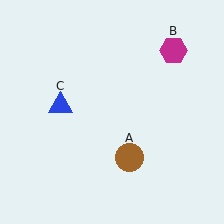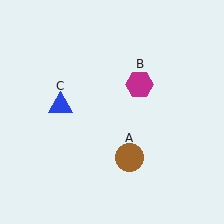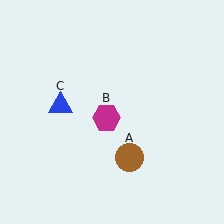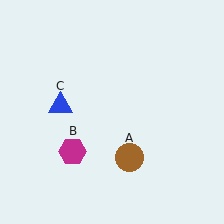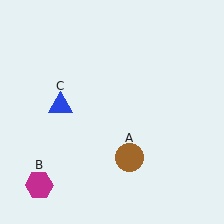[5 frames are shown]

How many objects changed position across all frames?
1 object changed position: magenta hexagon (object B).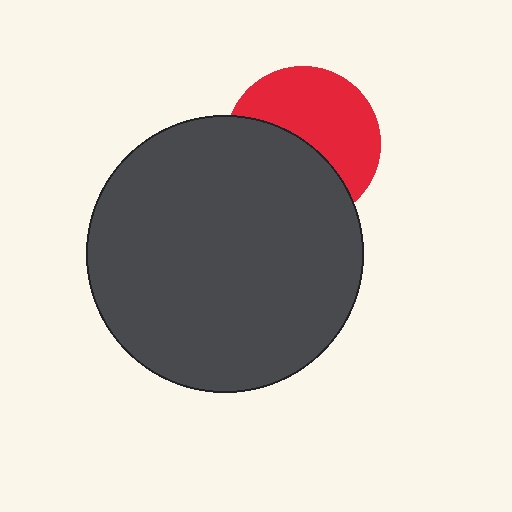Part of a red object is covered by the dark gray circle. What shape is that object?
It is a circle.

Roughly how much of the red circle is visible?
About half of it is visible (roughly 53%).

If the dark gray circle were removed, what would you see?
You would see the complete red circle.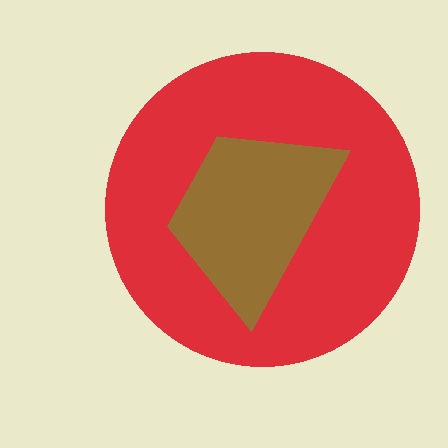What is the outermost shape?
The red circle.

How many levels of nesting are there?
2.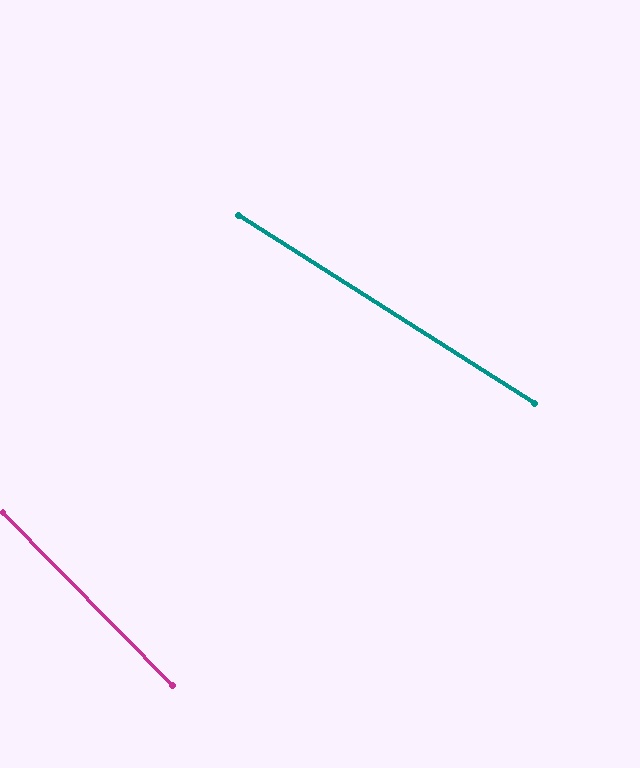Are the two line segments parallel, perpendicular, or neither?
Neither parallel nor perpendicular — they differ by about 13°.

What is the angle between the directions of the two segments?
Approximately 13 degrees.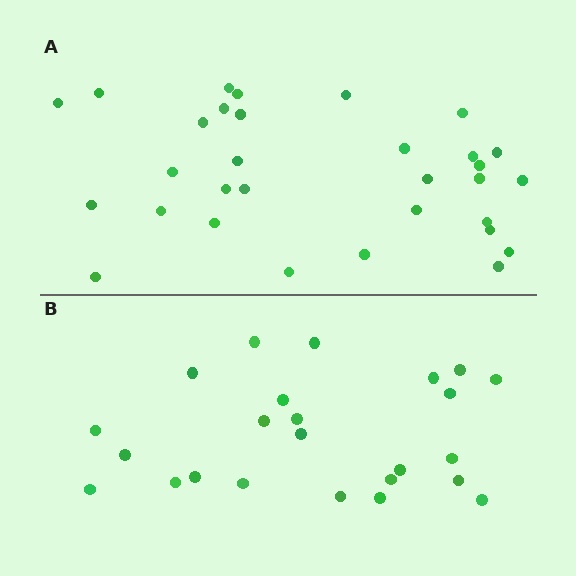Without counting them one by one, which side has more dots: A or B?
Region A (the top region) has more dots.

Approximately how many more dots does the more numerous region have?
Region A has roughly 8 or so more dots than region B.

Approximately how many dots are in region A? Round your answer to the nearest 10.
About 30 dots. (The exact count is 31, which rounds to 30.)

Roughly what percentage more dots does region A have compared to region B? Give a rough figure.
About 30% more.